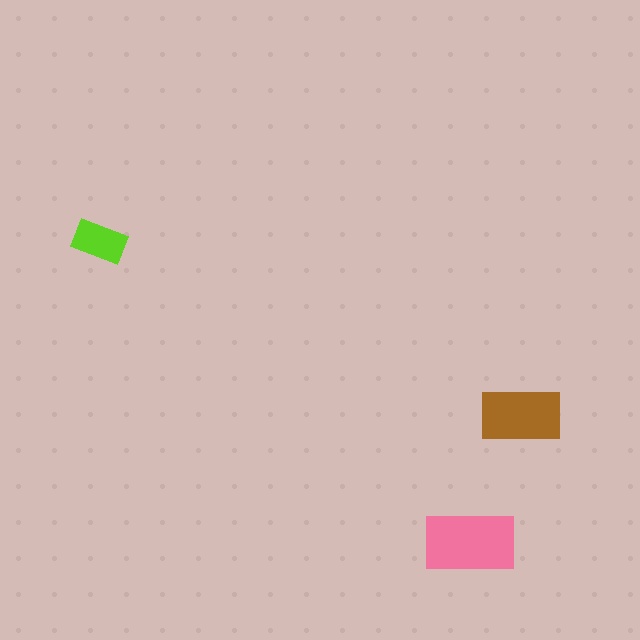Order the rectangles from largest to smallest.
the pink one, the brown one, the lime one.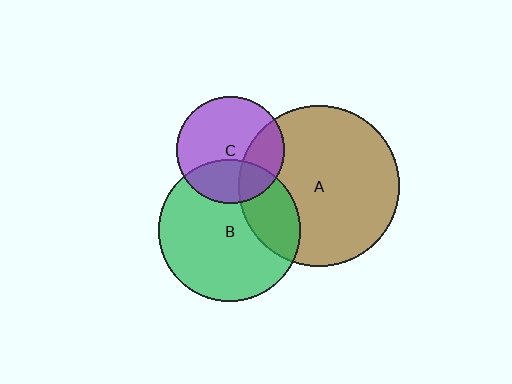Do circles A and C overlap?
Yes.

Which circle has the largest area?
Circle A (brown).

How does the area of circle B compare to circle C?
Approximately 1.8 times.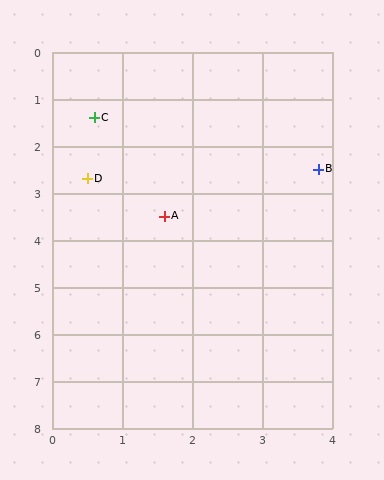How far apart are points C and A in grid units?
Points C and A are about 2.3 grid units apart.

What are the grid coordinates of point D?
Point D is at approximately (0.5, 2.7).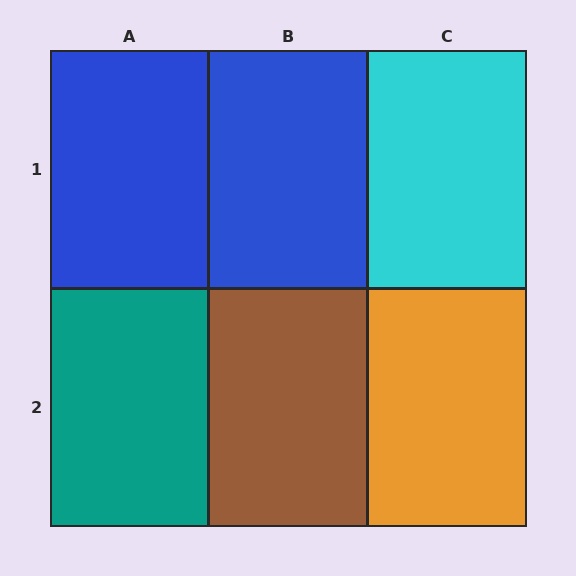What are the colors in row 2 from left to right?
Teal, brown, orange.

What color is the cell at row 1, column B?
Blue.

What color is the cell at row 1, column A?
Blue.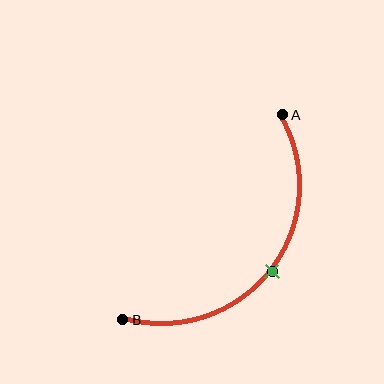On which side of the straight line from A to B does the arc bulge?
The arc bulges below and to the right of the straight line connecting A and B.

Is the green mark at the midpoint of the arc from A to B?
Yes. The green mark lies on the arc at equal arc-length from both A and B — it is the arc midpoint.